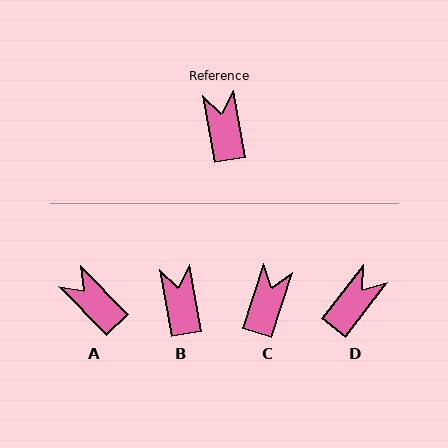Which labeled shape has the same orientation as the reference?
B.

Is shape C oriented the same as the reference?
No, it is off by about 28 degrees.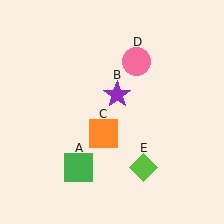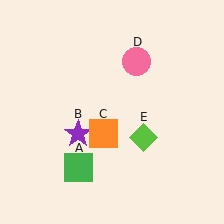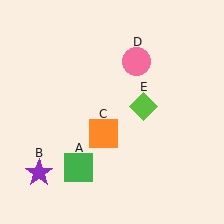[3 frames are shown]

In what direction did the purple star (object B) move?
The purple star (object B) moved down and to the left.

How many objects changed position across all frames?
2 objects changed position: purple star (object B), lime diamond (object E).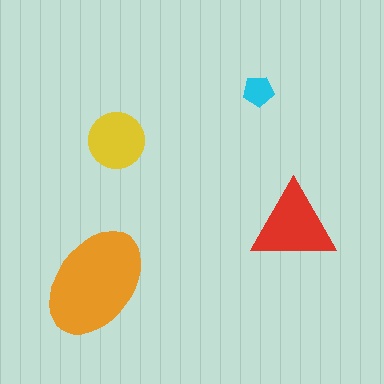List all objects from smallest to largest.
The cyan pentagon, the yellow circle, the red triangle, the orange ellipse.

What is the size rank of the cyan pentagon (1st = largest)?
4th.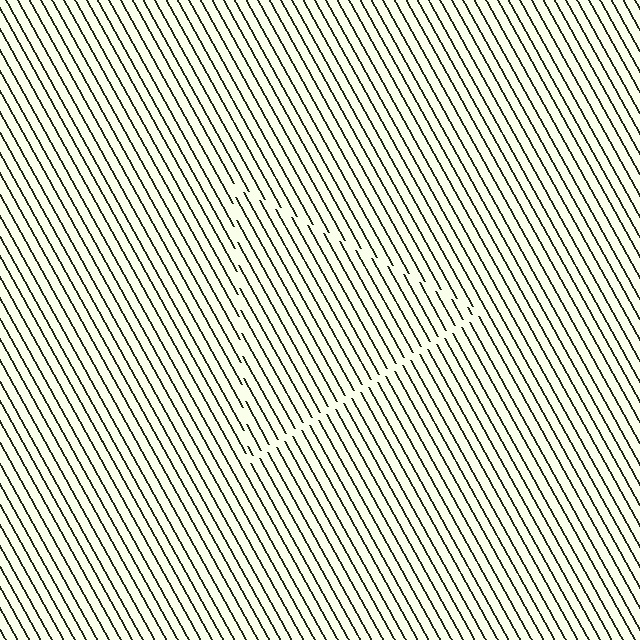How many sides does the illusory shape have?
3 sides — the line-ends trace a triangle.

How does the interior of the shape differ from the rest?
The interior of the shape contains the same grating, shifted by half a period — the contour is defined by the phase discontinuity where line-ends from the inner and outer gratings abut.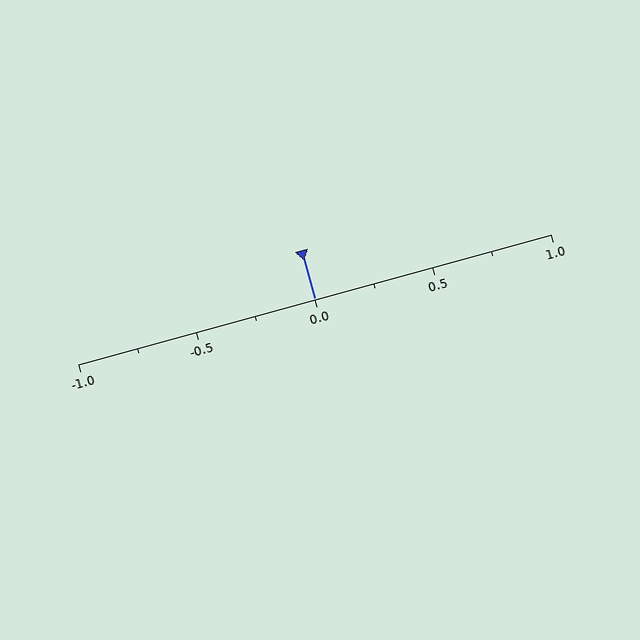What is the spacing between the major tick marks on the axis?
The major ticks are spaced 0.5 apart.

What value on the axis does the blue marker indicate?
The marker indicates approximately 0.